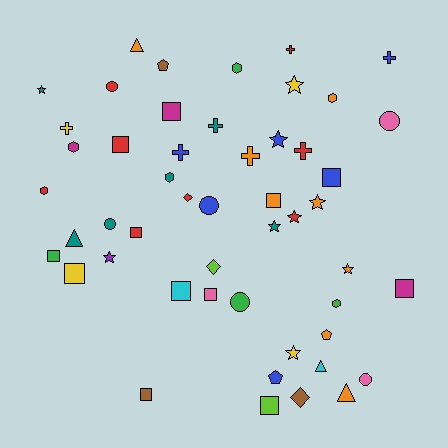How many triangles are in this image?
There are 4 triangles.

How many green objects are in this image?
There are 4 green objects.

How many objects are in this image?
There are 50 objects.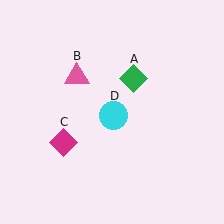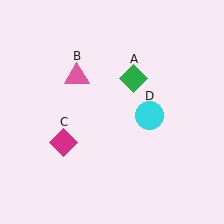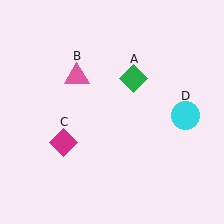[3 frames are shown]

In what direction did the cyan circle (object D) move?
The cyan circle (object D) moved right.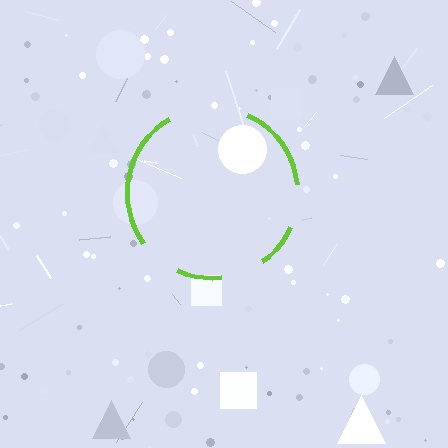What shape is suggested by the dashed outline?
The dashed outline suggests a circle.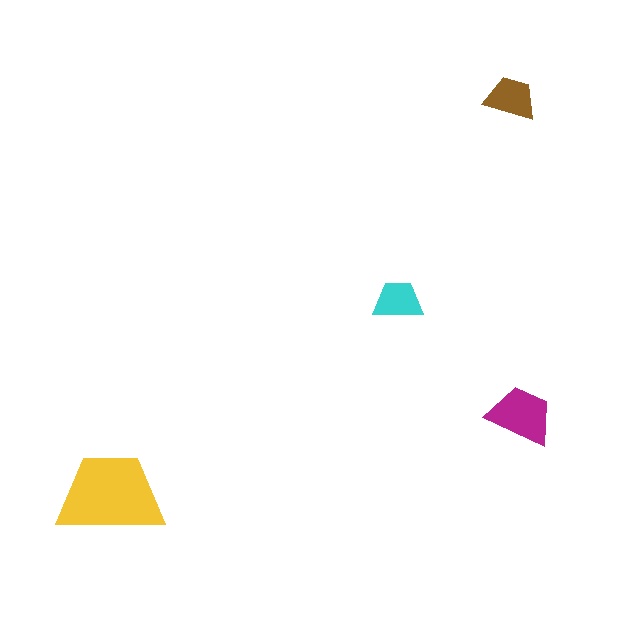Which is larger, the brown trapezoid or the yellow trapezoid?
The yellow one.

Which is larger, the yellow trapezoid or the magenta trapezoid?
The yellow one.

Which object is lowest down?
The yellow trapezoid is bottommost.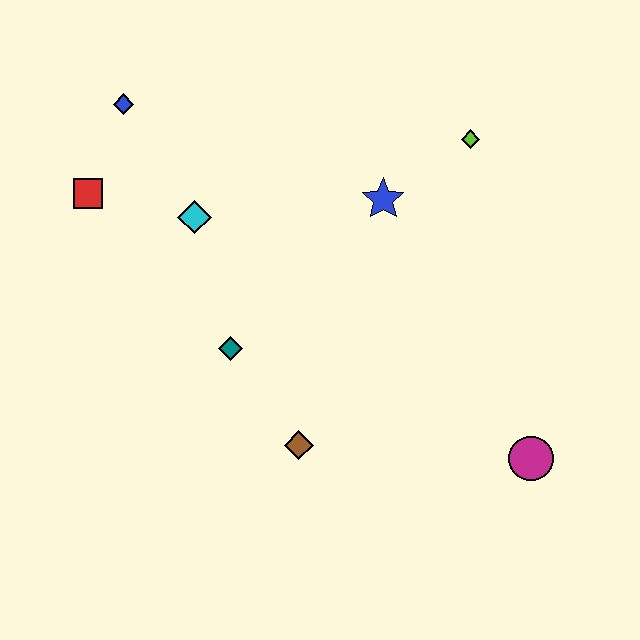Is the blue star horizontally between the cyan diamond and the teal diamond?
No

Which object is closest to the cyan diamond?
The red square is closest to the cyan diamond.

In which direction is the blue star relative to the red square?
The blue star is to the right of the red square.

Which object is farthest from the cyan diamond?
The magenta circle is farthest from the cyan diamond.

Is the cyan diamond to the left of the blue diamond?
No